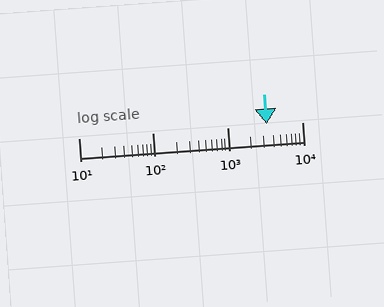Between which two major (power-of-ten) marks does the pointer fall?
The pointer is between 1000 and 10000.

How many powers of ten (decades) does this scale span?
The scale spans 3 decades, from 10 to 10000.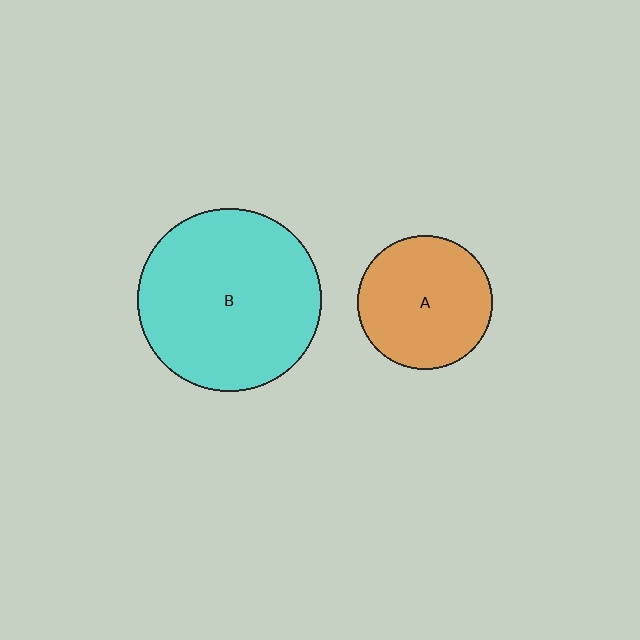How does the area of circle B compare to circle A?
Approximately 1.9 times.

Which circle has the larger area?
Circle B (cyan).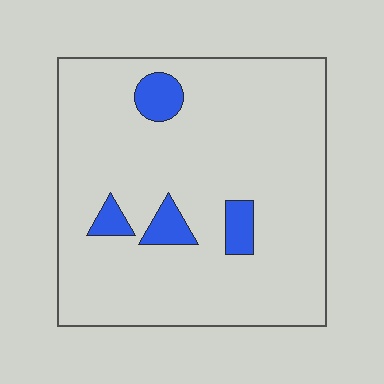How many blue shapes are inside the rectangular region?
4.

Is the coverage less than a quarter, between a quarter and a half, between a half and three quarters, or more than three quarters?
Less than a quarter.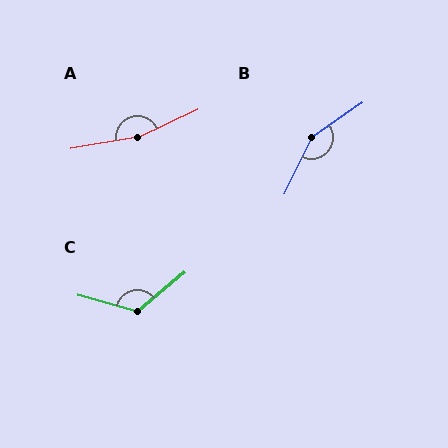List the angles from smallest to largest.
C (125°), B (150°), A (165°).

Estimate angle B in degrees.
Approximately 150 degrees.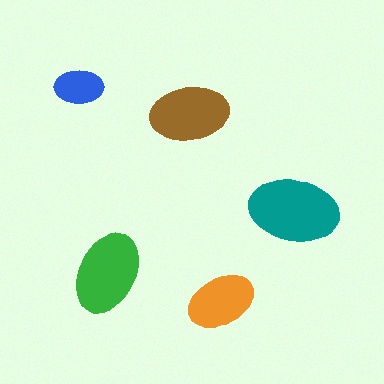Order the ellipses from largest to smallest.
the teal one, the green one, the brown one, the orange one, the blue one.